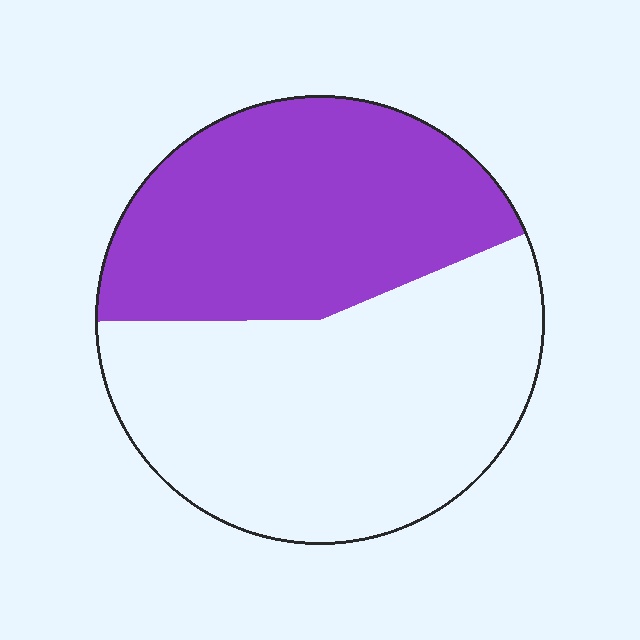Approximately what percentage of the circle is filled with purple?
Approximately 45%.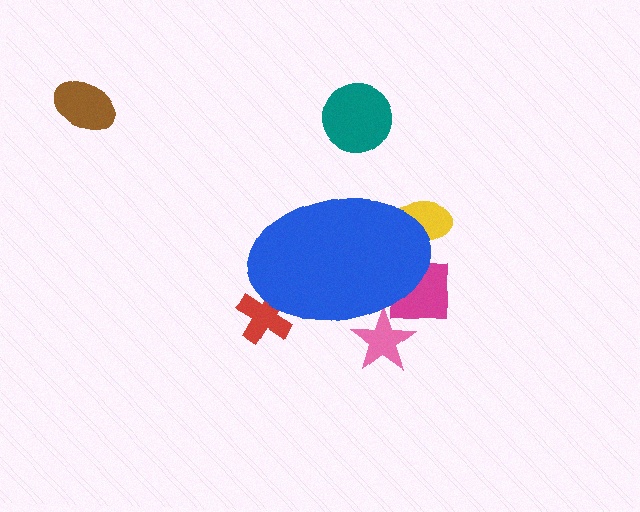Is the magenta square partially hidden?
Yes, the magenta square is partially hidden behind the blue ellipse.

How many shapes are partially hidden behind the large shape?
4 shapes are partially hidden.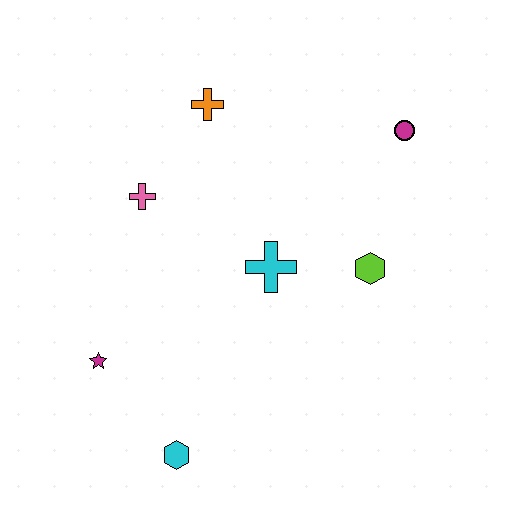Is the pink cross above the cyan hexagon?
Yes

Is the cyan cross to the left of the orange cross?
No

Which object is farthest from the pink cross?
The magenta circle is farthest from the pink cross.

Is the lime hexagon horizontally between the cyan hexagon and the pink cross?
No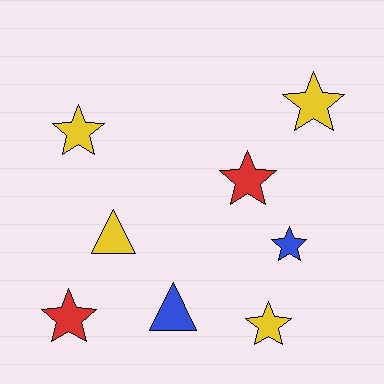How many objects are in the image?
There are 8 objects.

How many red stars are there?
There are 2 red stars.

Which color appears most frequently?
Yellow, with 4 objects.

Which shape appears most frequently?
Star, with 6 objects.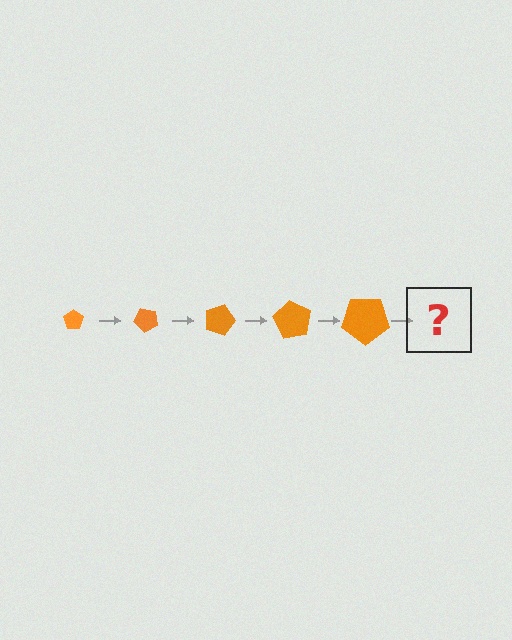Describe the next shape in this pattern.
It should be a pentagon, larger than the previous one and rotated 225 degrees from the start.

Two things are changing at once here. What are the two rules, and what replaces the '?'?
The two rules are that the pentagon grows larger each step and it rotates 45 degrees each step. The '?' should be a pentagon, larger than the previous one and rotated 225 degrees from the start.